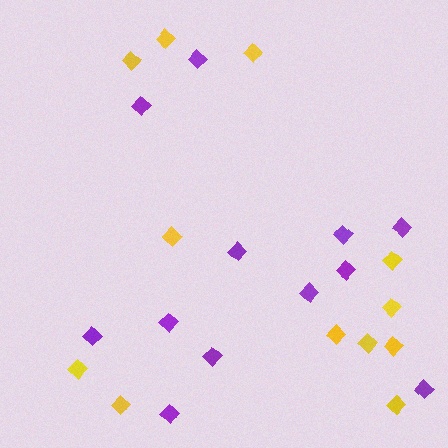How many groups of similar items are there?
There are 2 groups: one group of purple diamonds (12) and one group of yellow diamonds (12).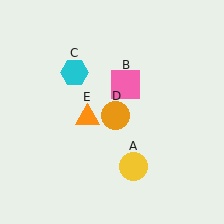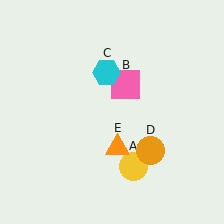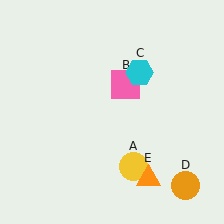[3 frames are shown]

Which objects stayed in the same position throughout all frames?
Yellow circle (object A) and pink square (object B) remained stationary.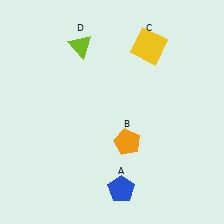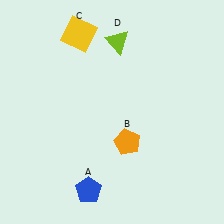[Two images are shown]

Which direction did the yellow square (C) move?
The yellow square (C) moved left.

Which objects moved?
The objects that moved are: the blue pentagon (A), the yellow square (C), the lime triangle (D).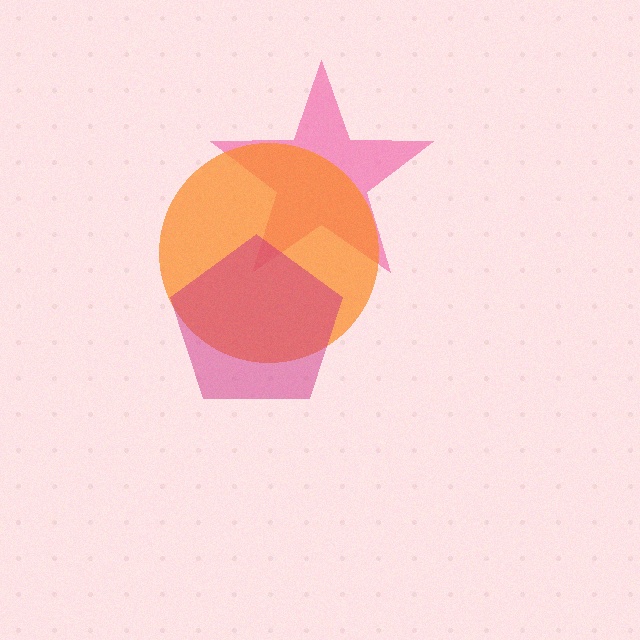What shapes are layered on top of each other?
The layered shapes are: a pink star, an orange circle, a magenta pentagon.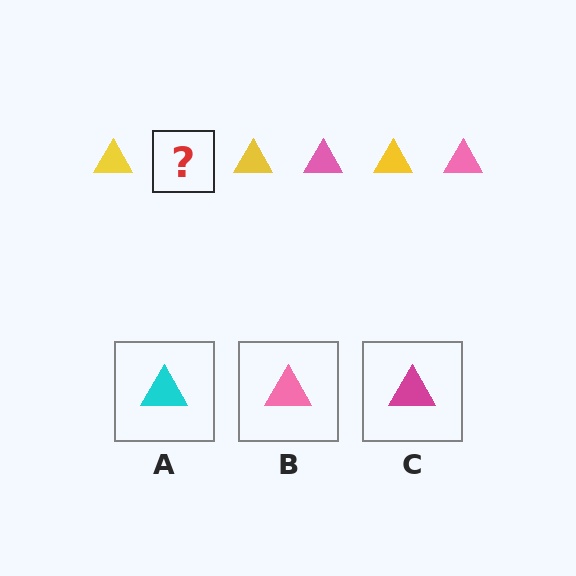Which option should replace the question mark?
Option B.